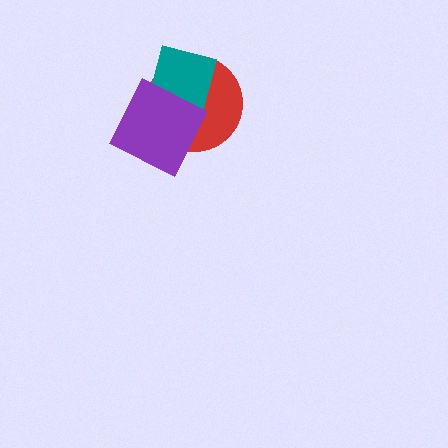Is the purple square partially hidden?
No, no other shape covers it.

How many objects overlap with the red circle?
2 objects overlap with the red circle.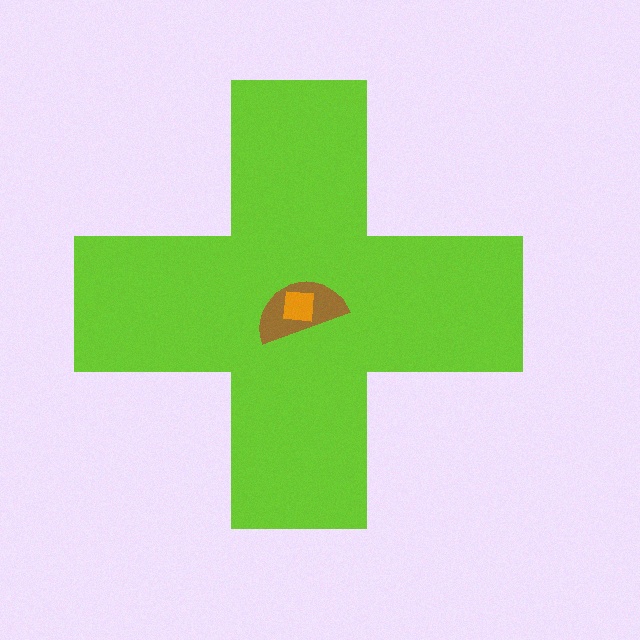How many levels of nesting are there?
3.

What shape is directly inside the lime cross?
The brown semicircle.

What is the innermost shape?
The orange square.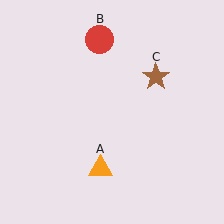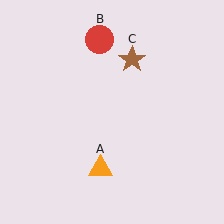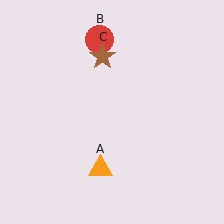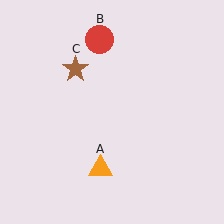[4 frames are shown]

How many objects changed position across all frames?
1 object changed position: brown star (object C).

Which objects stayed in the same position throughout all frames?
Orange triangle (object A) and red circle (object B) remained stationary.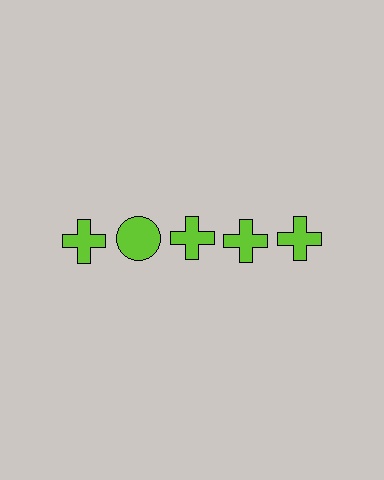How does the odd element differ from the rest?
It has a different shape: circle instead of cross.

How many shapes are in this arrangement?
There are 5 shapes arranged in a grid pattern.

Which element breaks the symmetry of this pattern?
The lime circle in the top row, second from left column breaks the symmetry. All other shapes are lime crosses.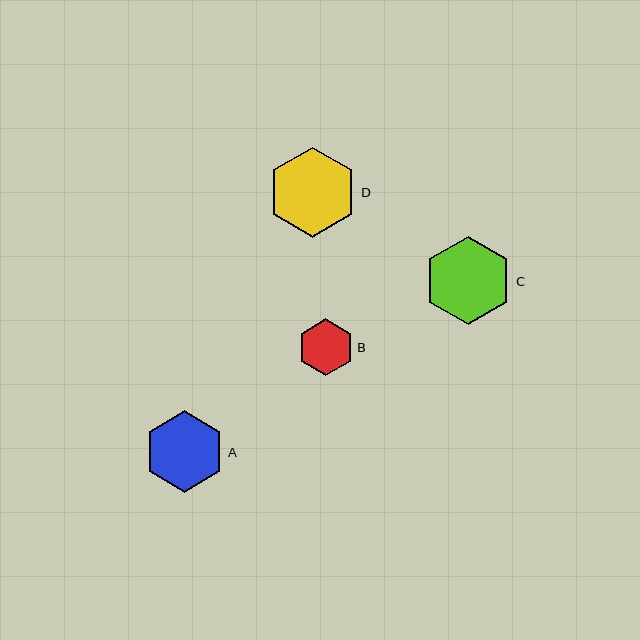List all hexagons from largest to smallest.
From largest to smallest: D, C, A, B.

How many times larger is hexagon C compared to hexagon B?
Hexagon C is approximately 1.6 times the size of hexagon B.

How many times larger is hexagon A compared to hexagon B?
Hexagon A is approximately 1.4 times the size of hexagon B.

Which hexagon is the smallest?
Hexagon B is the smallest with a size of approximately 57 pixels.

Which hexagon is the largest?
Hexagon D is the largest with a size of approximately 90 pixels.